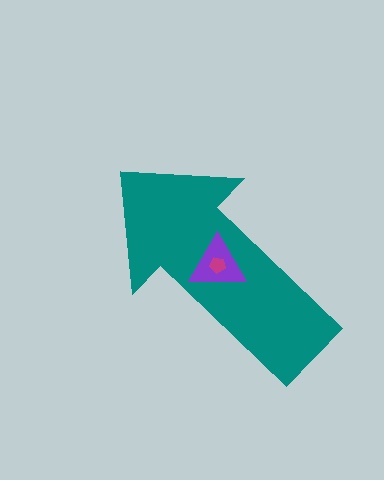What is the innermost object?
The magenta pentagon.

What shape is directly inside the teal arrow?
The purple triangle.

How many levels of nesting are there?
3.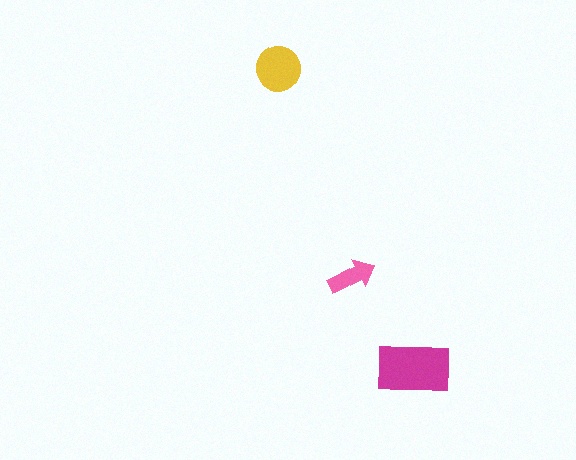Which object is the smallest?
The pink arrow.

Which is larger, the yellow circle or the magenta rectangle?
The magenta rectangle.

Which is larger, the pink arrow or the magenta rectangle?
The magenta rectangle.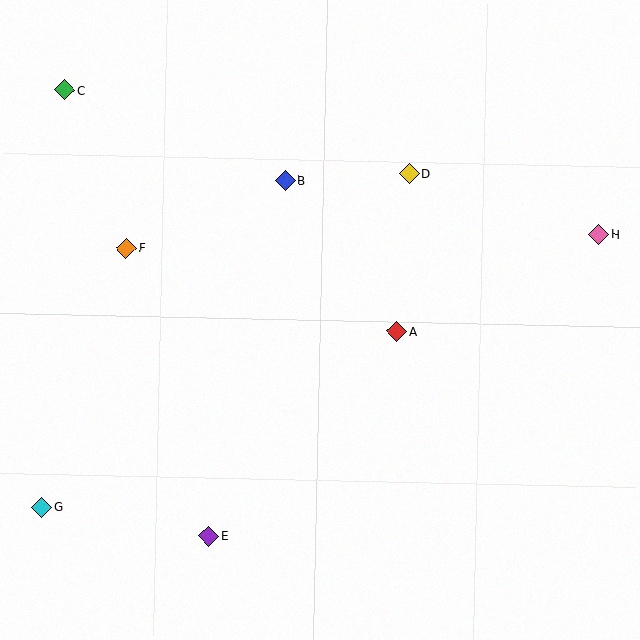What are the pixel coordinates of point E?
Point E is at (209, 536).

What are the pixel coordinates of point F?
Point F is at (126, 248).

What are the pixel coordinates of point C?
Point C is at (65, 90).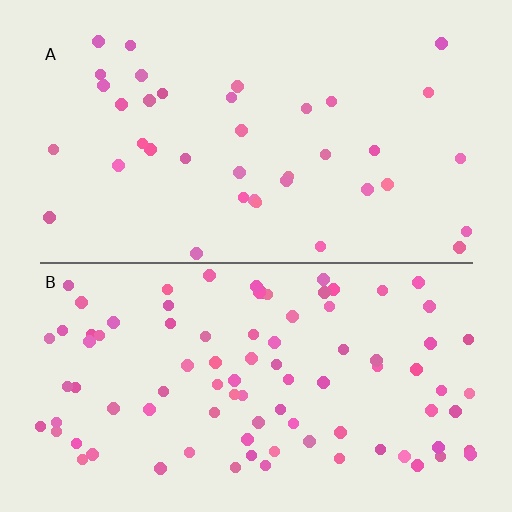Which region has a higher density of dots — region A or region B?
B (the bottom).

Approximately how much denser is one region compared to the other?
Approximately 2.3× — region B over region A.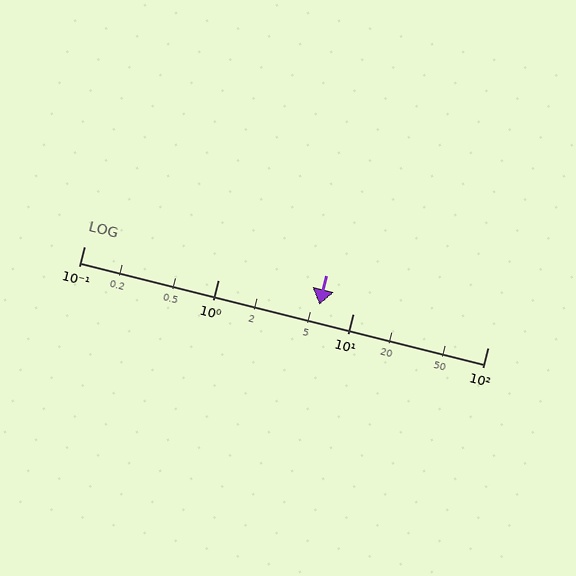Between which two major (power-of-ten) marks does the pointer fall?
The pointer is between 1 and 10.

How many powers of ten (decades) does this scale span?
The scale spans 3 decades, from 0.1 to 100.